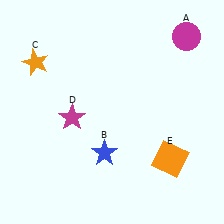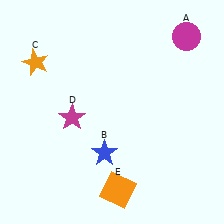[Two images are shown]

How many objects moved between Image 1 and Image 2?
1 object moved between the two images.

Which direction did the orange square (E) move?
The orange square (E) moved left.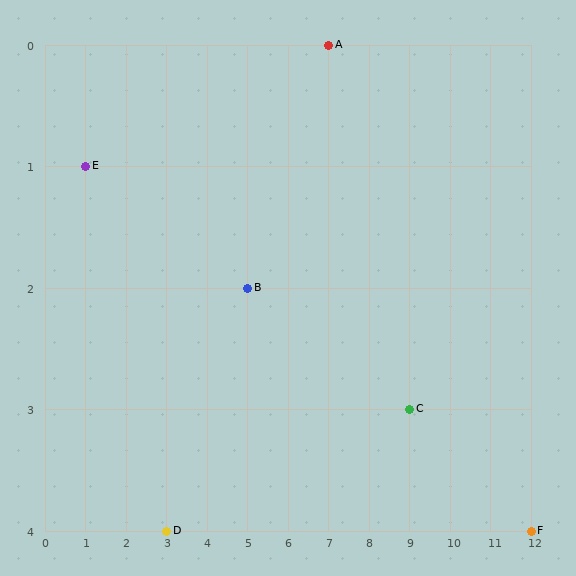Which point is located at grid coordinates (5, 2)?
Point B is at (5, 2).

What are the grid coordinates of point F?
Point F is at grid coordinates (12, 4).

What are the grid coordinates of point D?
Point D is at grid coordinates (3, 4).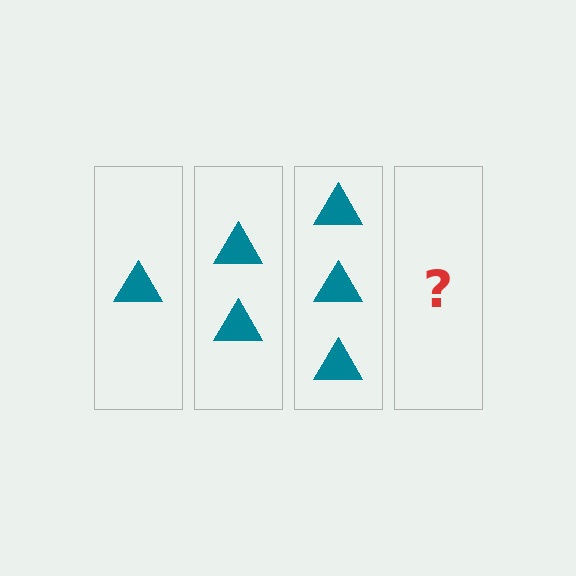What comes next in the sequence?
The next element should be 4 triangles.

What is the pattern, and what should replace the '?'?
The pattern is that each step adds one more triangle. The '?' should be 4 triangles.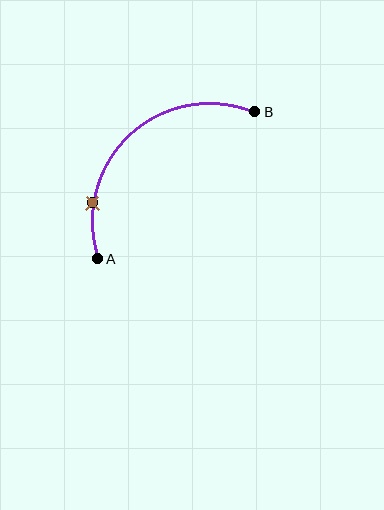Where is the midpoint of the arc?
The arc midpoint is the point on the curve farthest from the straight line joining A and B. It sits above and to the left of that line.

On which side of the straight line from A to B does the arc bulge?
The arc bulges above and to the left of the straight line connecting A and B.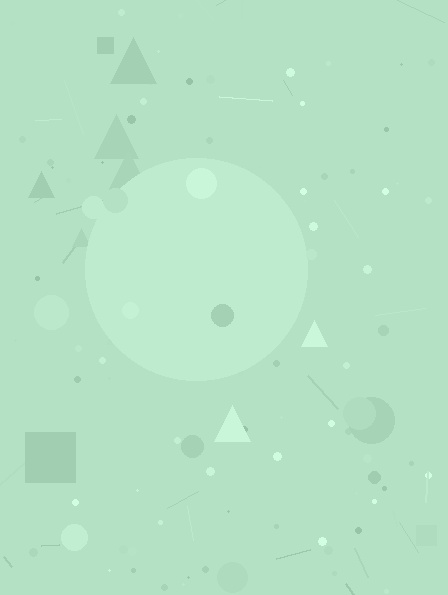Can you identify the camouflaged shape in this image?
The camouflaged shape is a circle.